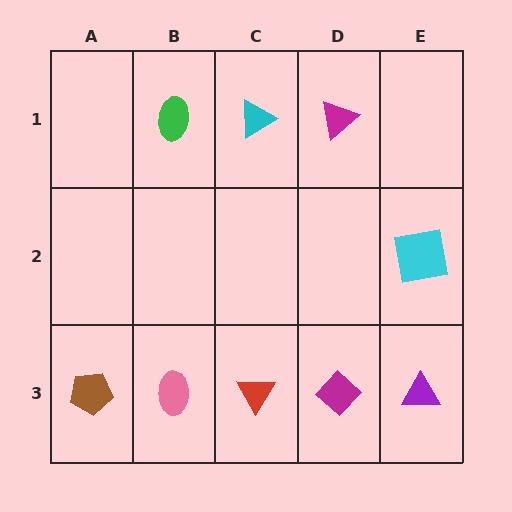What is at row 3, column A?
A brown pentagon.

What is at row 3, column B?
A pink ellipse.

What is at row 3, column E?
A purple triangle.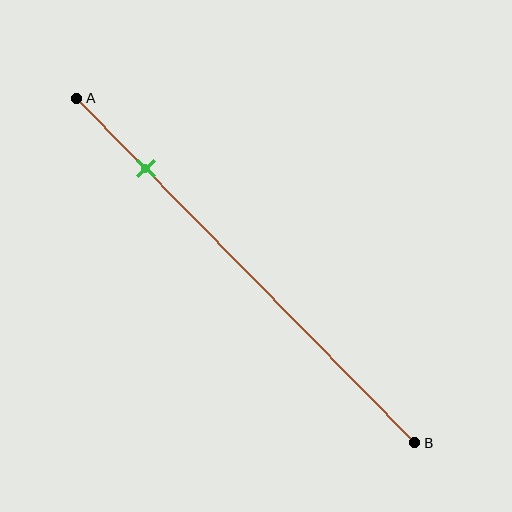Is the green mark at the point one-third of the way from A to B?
No, the mark is at about 20% from A, not at the 33% one-third point.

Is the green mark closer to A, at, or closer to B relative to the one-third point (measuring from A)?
The green mark is closer to point A than the one-third point of segment AB.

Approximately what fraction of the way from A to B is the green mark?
The green mark is approximately 20% of the way from A to B.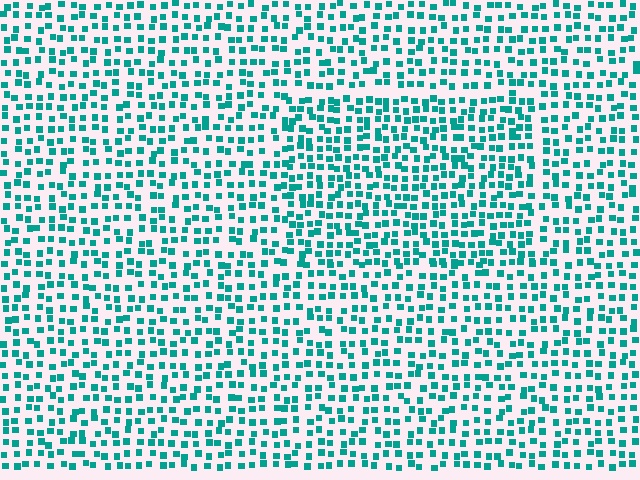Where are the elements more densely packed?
The elements are more densely packed inside the rectangle boundary.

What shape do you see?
I see a rectangle.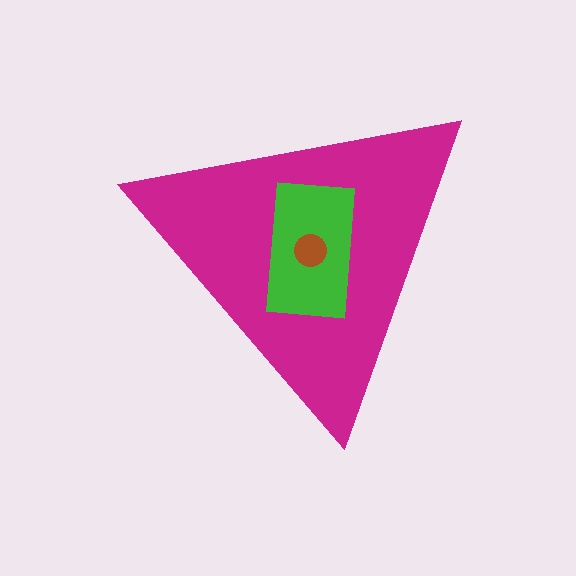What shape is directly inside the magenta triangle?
The green rectangle.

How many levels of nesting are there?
3.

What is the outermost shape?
The magenta triangle.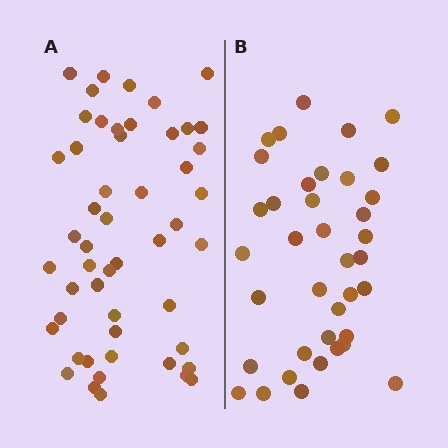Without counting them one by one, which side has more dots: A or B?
Region A (the left region) has more dots.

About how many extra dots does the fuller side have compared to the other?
Region A has approximately 15 more dots than region B.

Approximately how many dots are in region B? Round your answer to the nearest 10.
About 40 dots. (The exact count is 38, which rounds to 40.)